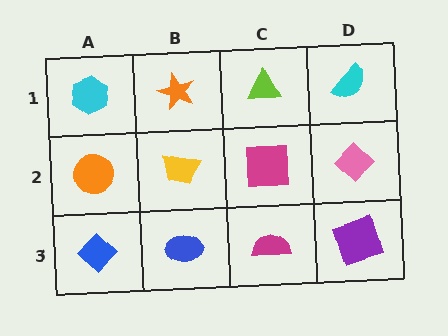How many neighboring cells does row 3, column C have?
3.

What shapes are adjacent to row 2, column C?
A lime triangle (row 1, column C), a magenta semicircle (row 3, column C), a yellow trapezoid (row 2, column B), a pink diamond (row 2, column D).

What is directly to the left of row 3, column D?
A magenta semicircle.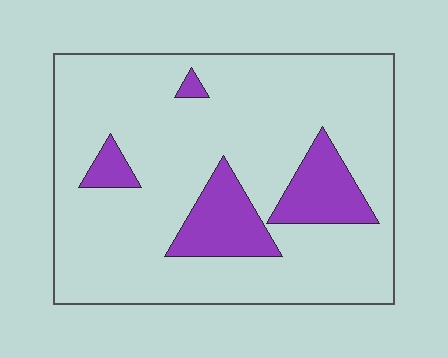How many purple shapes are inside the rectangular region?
4.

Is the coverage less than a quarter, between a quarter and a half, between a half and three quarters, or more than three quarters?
Less than a quarter.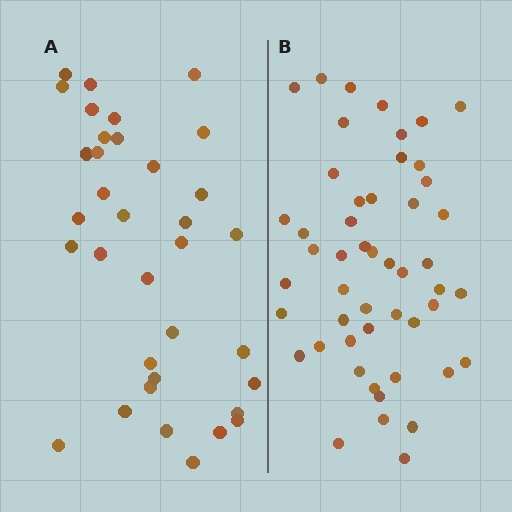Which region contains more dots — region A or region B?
Region B (the right region) has more dots.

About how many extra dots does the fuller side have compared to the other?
Region B has approximately 15 more dots than region A.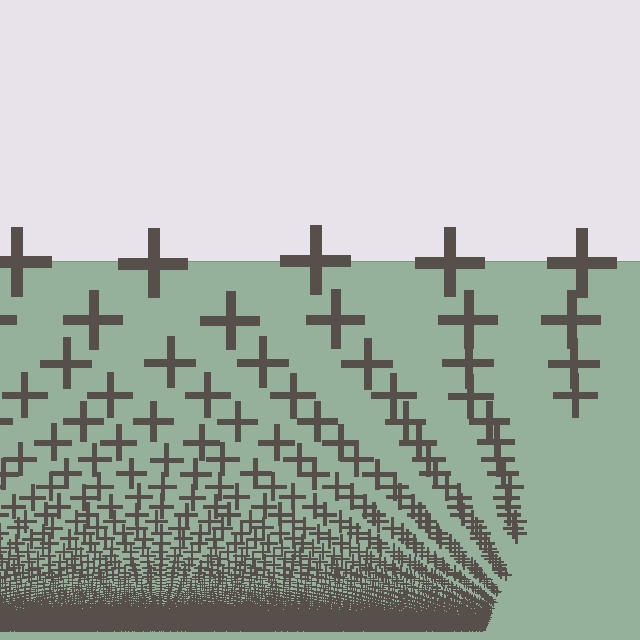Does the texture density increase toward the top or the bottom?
Density increases toward the bottom.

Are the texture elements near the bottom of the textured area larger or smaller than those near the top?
Smaller. The gradient is inverted — elements near the bottom are smaller and denser.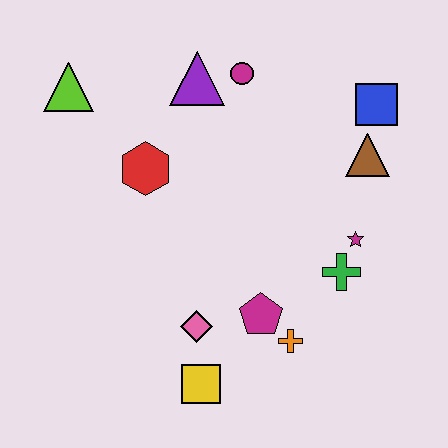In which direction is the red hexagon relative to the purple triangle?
The red hexagon is below the purple triangle.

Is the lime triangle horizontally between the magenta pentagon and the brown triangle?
No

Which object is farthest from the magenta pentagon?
The lime triangle is farthest from the magenta pentagon.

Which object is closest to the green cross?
The magenta star is closest to the green cross.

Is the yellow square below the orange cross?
Yes